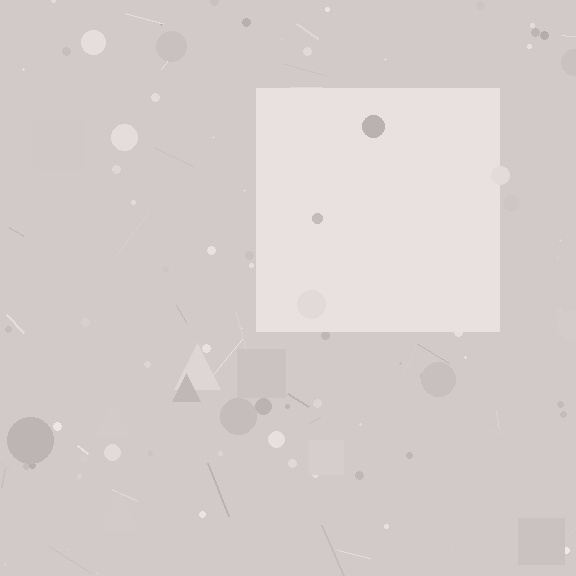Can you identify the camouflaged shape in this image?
The camouflaged shape is a square.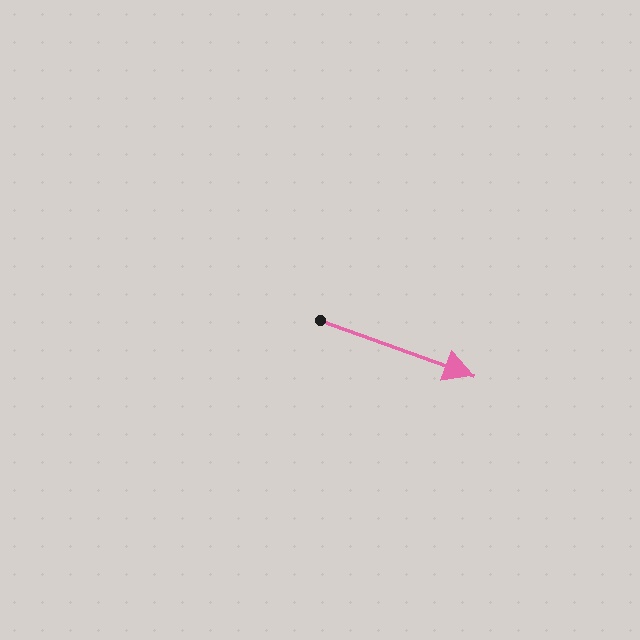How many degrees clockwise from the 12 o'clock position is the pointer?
Approximately 110 degrees.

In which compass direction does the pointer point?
East.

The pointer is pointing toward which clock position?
Roughly 4 o'clock.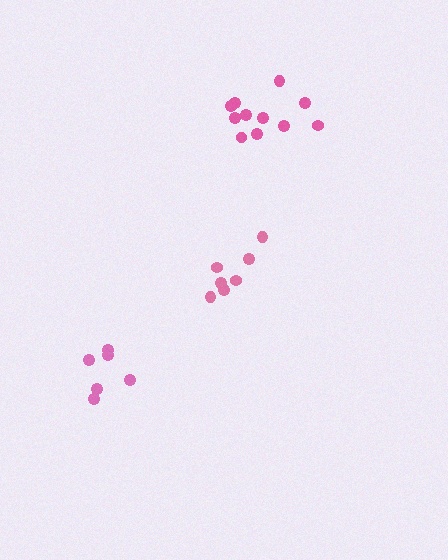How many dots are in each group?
Group 1: 11 dots, Group 2: 6 dots, Group 3: 7 dots (24 total).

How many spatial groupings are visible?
There are 3 spatial groupings.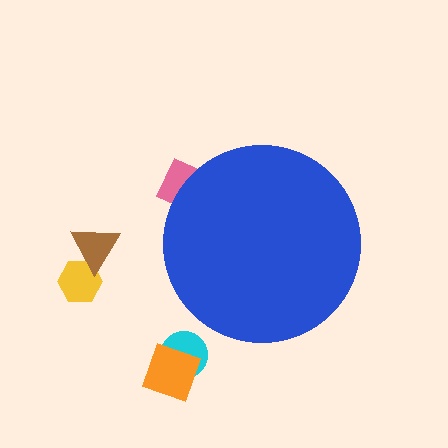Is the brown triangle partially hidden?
No, the brown triangle is fully visible.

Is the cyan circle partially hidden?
No, the cyan circle is fully visible.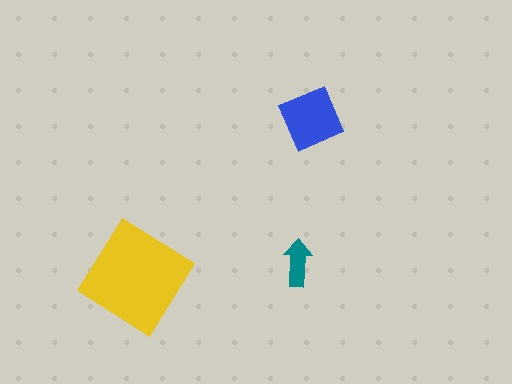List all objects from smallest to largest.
The teal arrow, the blue diamond, the yellow diamond.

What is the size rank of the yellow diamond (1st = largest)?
1st.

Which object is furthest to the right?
The blue diamond is rightmost.